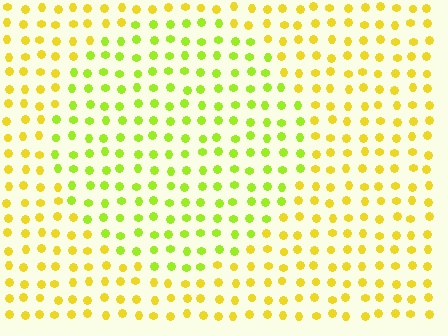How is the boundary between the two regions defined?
The boundary is defined purely by a slight shift in hue (about 32 degrees). Spacing, size, and orientation are identical on both sides.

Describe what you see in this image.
The image is filled with small yellow elements in a uniform arrangement. A circle-shaped region is visible where the elements are tinted to a slightly different hue, forming a subtle color boundary.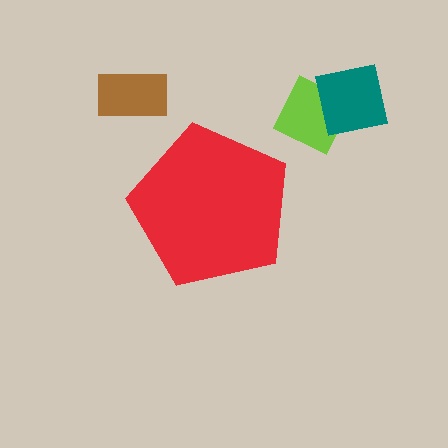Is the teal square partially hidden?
No, the teal square is fully visible.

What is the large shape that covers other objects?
A red pentagon.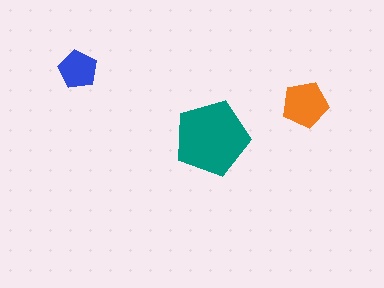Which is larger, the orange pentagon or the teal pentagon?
The teal one.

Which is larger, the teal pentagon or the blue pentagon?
The teal one.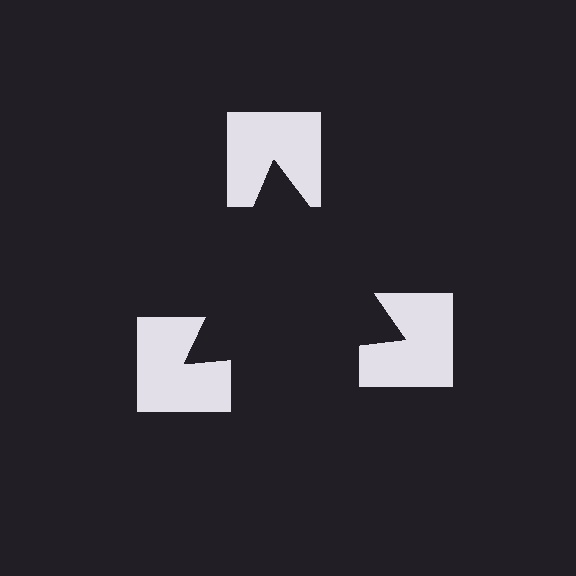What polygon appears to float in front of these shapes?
An illusory triangle — its edges are inferred from the aligned wedge cuts in the notched squares, not physically drawn.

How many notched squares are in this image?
There are 3 — one at each vertex of the illusory triangle.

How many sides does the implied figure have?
3 sides.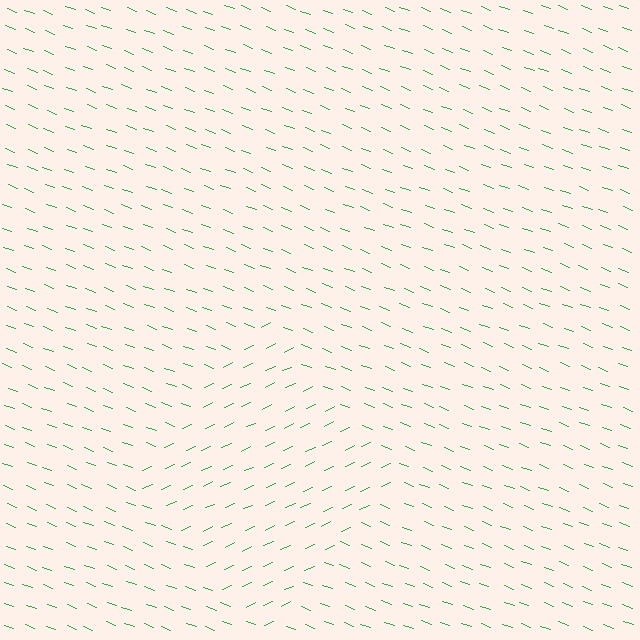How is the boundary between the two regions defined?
The boundary is defined purely by a change in line orientation (approximately 45 degrees difference). All lines are the same color and thickness.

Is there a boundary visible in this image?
Yes, there is a texture boundary formed by a change in line orientation.